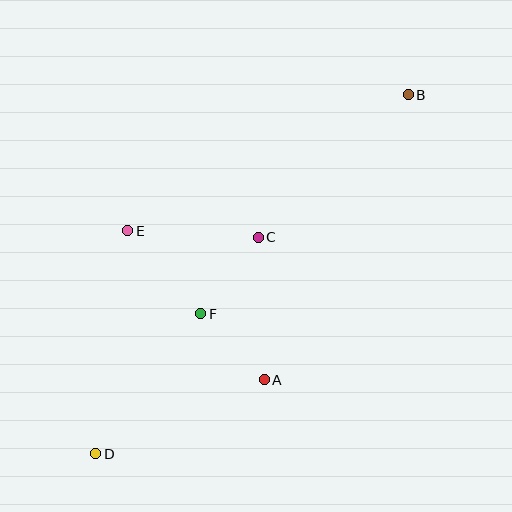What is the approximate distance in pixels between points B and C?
The distance between B and C is approximately 207 pixels.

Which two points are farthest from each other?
Points B and D are farthest from each other.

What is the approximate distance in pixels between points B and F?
The distance between B and F is approximately 302 pixels.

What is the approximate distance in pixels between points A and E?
The distance between A and E is approximately 202 pixels.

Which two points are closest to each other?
Points A and F are closest to each other.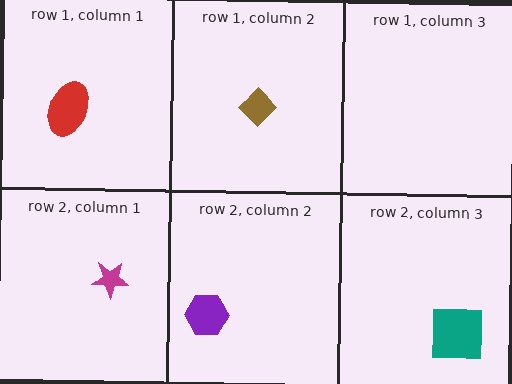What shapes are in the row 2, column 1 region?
The magenta star.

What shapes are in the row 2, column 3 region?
The teal square.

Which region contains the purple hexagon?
The row 2, column 2 region.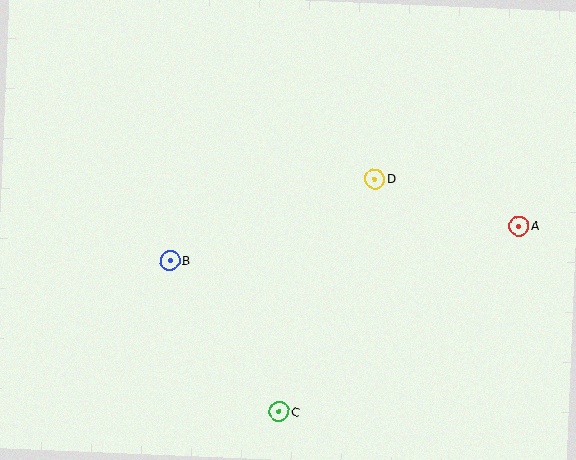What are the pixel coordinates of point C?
Point C is at (279, 411).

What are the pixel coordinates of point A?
Point A is at (519, 226).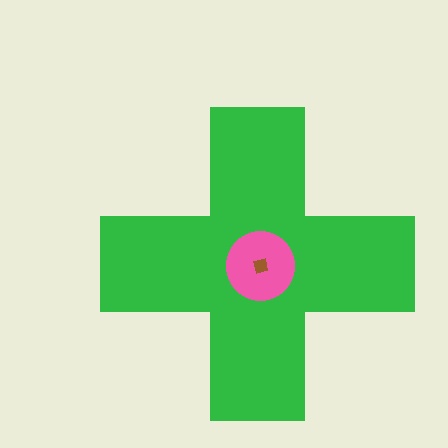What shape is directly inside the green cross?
The pink circle.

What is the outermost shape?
The green cross.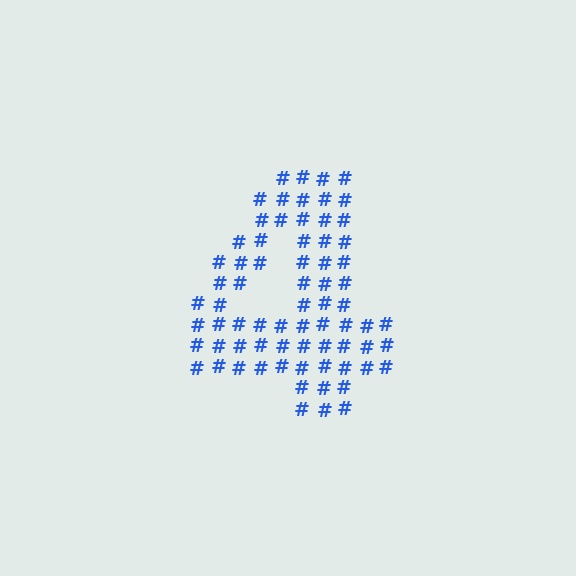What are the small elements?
The small elements are hash symbols.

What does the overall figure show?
The overall figure shows the digit 4.